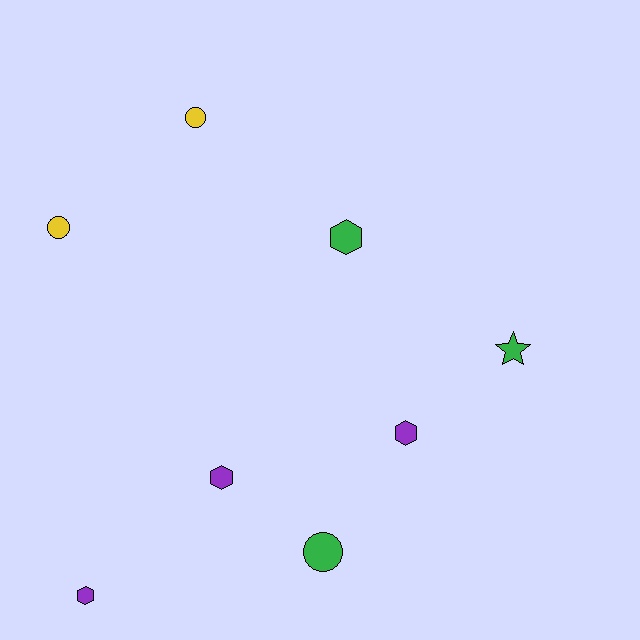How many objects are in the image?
There are 8 objects.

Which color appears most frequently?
Purple, with 3 objects.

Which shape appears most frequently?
Hexagon, with 4 objects.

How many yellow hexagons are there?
There are no yellow hexagons.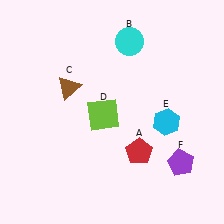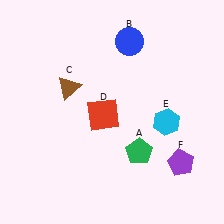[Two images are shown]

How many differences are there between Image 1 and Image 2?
There are 3 differences between the two images.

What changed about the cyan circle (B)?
In Image 1, B is cyan. In Image 2, it changed to blue.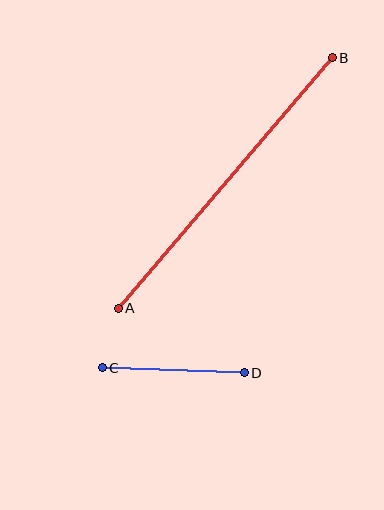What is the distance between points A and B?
The distance is approximately 330 pixels.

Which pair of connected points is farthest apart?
Points A and B are farthest apart.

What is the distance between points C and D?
The distance is approximately 142 pixels.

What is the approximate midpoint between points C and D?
The midpoint is at approximately (173, 370) pixels.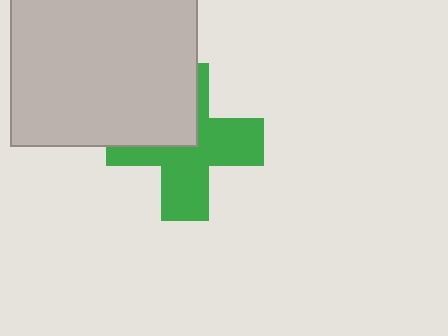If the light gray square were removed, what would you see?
You would see the complete green cross.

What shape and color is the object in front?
The object in front is a light gray square.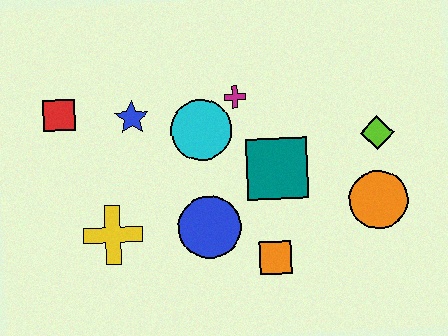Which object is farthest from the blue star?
The orange circle is farthest from the blue star.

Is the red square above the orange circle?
Yes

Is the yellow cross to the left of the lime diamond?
Yes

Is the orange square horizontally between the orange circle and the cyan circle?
Yes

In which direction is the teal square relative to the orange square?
The teal square is above the orange square.